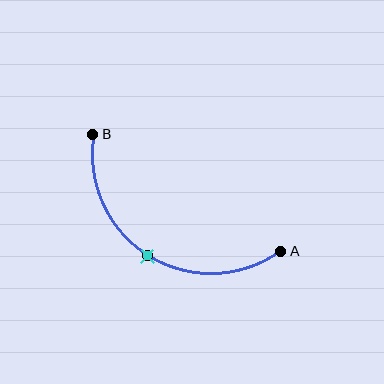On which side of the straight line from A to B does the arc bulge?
The arc bulges below the straight line connecting A and B.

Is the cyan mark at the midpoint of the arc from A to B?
Yes. The cyan mark lies on the arc at equal arc-length from both A and B — it is the arc midpoint.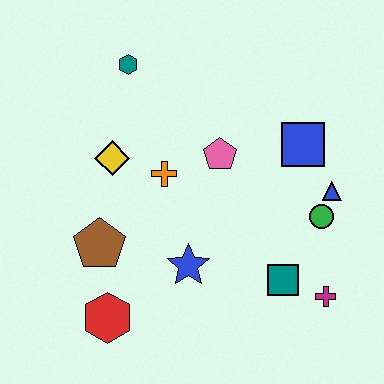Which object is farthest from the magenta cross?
The teal hexagon is farthest from the magenta cross.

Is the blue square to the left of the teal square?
No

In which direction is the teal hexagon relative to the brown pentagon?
The teal hexagon is above the brown pentagon.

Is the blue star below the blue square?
Yes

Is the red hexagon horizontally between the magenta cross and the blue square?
No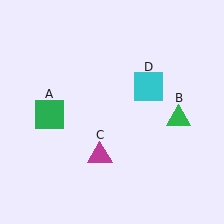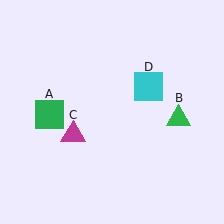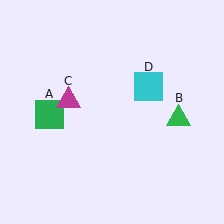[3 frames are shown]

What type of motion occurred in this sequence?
The magenta triangle (object C) rotated clockwise around the center of the scene.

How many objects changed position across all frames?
1 object changed position: magenta triangle (object C).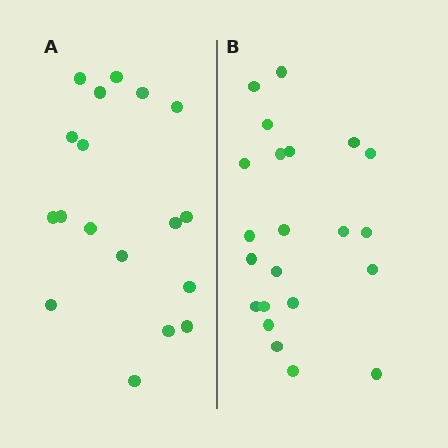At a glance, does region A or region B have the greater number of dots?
Region B (the right region) has more dots.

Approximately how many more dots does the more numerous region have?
Region B has about 4 more dots than region A.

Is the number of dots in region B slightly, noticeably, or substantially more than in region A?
Region B has only slightly more — the two regions are fairly close. The ratio is roughly 1.2 to 1.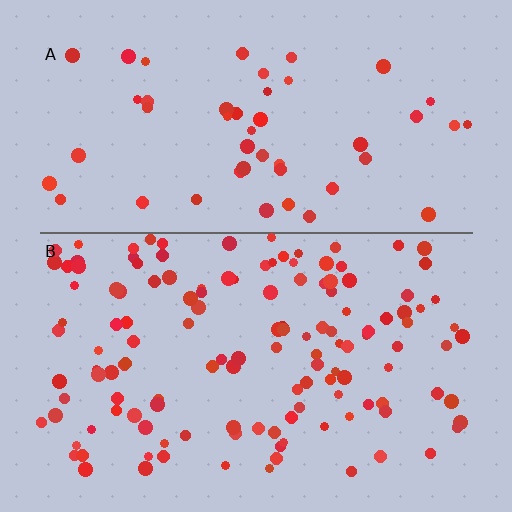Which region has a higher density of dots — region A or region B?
B (the bottom).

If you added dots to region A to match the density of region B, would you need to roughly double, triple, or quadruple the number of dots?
Approximately triple.